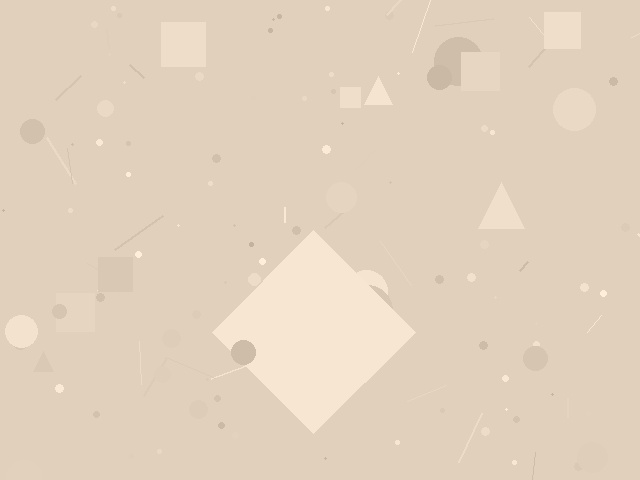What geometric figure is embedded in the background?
A diamond is embedded in the background.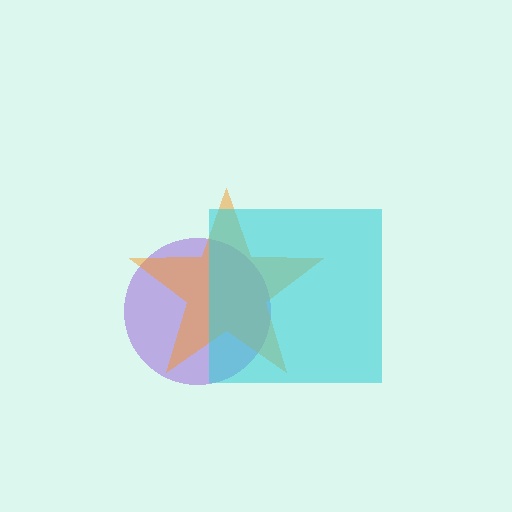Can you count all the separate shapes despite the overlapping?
Yes, there are 3 separate shapes.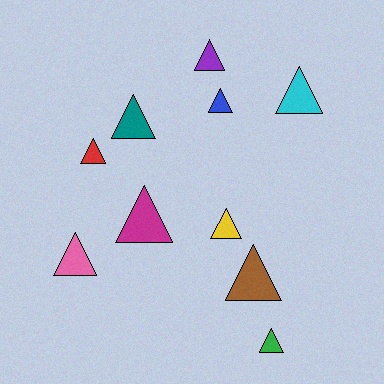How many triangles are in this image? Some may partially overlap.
There are 10 triangles.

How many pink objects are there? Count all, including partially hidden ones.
There is 1 pink object.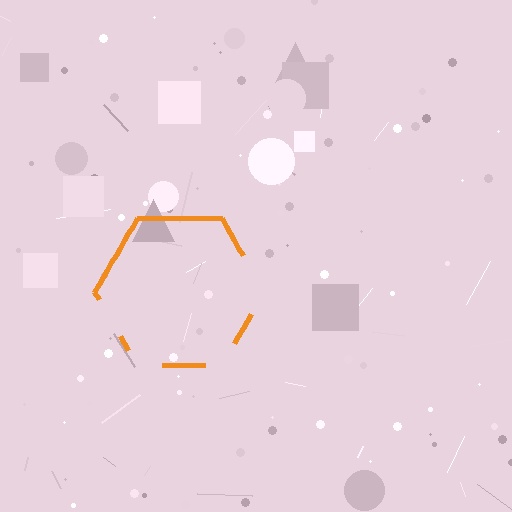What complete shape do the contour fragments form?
The contour fragments form a hexagon.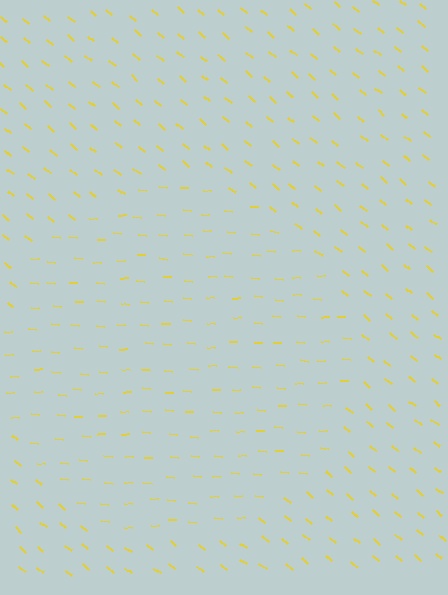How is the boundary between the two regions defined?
The boundary is defined purely by a change in line orientation (approximately 35 degrees difference). All lines are the same color and thickness.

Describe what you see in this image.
The image is filled with small yellow line segments. A circle region in the image has lines oriented differently from the surrounding lines, creating a visible texture boundary.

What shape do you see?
I see a circle.